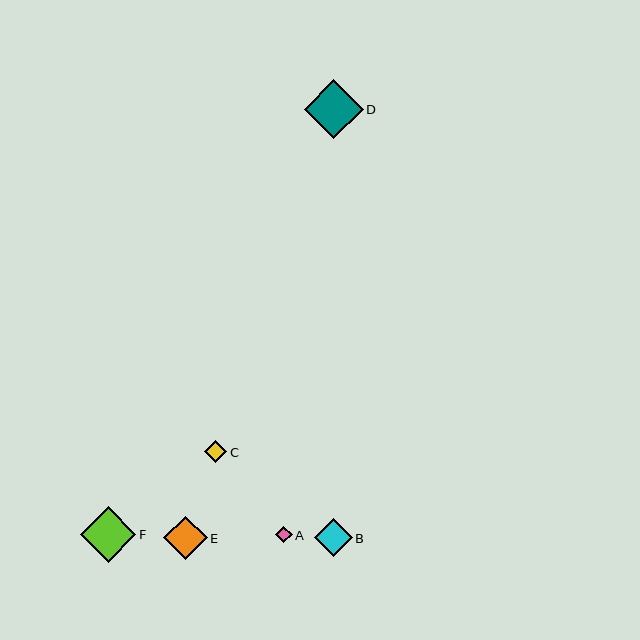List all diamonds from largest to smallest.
From largest to smallest: D, F, E, B, C, A.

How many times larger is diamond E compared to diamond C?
Diamond E is approximately 2.0 times the size of diamond C.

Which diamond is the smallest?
Diamond A is the smallest with a size of approximately 17 pixels.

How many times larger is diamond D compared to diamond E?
Diamond D is approximately 1.3 times the size of diamond E.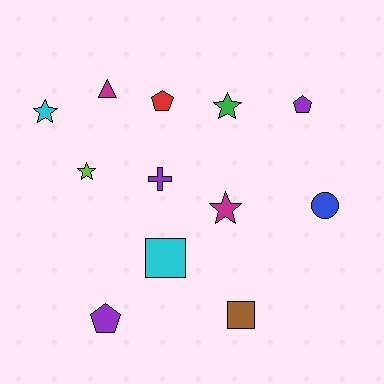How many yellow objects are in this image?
There are no yellow objects.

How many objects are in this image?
There are 12 objects.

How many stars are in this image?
There are 4 stars.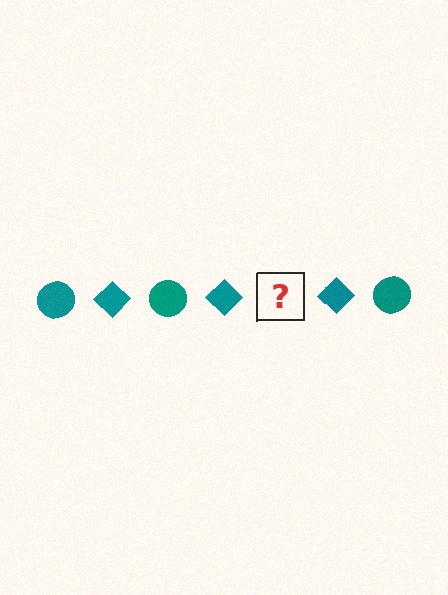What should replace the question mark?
The question mark should be replaced with a teal circle.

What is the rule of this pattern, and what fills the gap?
The rule is that the pattern cycles through circle, diamond shapes in teal. The gap should be filled with a teal circle.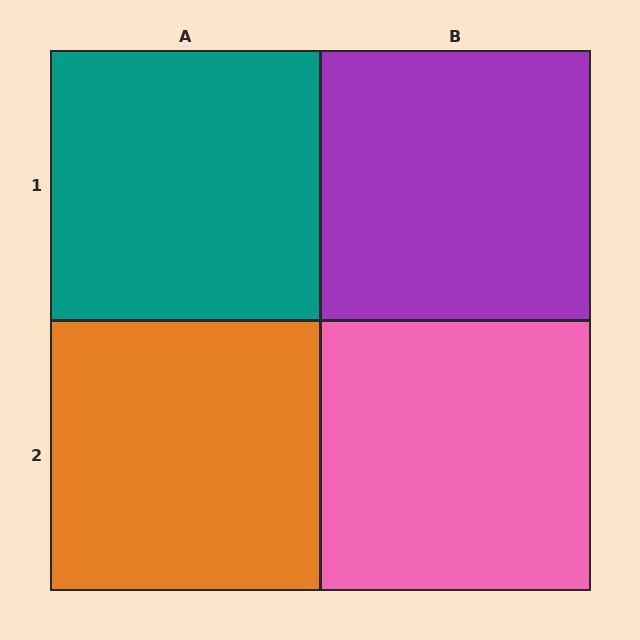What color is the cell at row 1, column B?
Purple.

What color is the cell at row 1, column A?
Teal.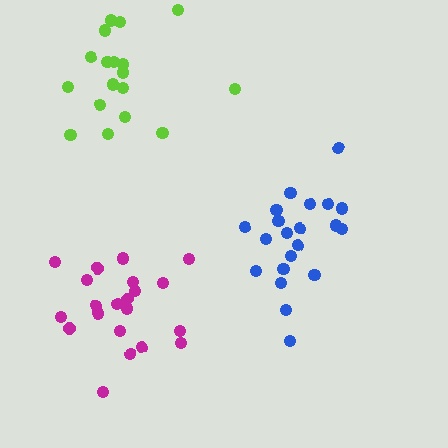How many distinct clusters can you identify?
There are 3 distinct clusters.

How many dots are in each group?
Group 1: 18 dots, Group 2: 21 dots, Group 3: 21 dots (60 total).